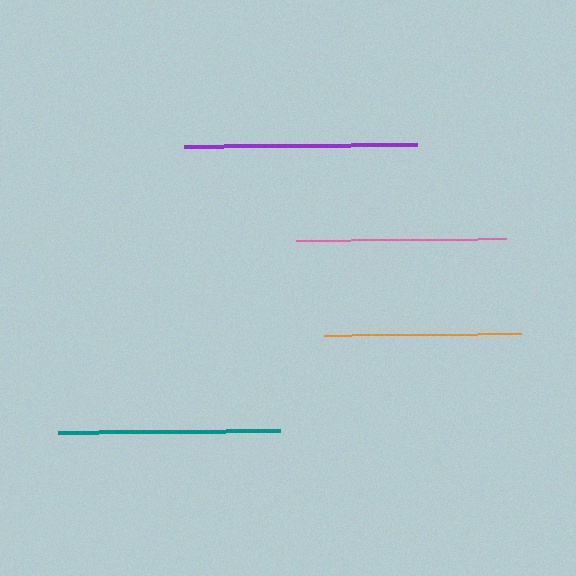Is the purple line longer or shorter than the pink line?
The purple line is longer than the pink line.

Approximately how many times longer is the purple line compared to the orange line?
The purple line is approximately 1.2 times the length of the orange line.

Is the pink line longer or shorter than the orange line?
The pink line is longer than the orange line.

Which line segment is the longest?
The purple line is the longest at approximately 232 pixels.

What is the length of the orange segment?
The orange segment is approximately 197 pixels long.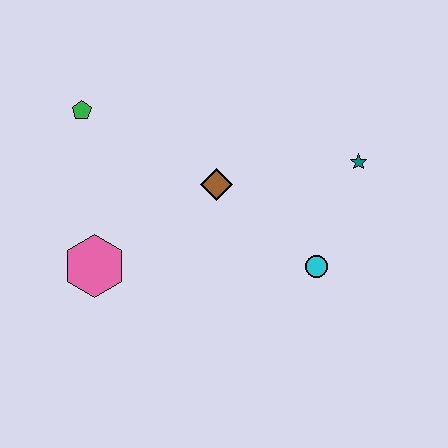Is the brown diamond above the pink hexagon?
Yes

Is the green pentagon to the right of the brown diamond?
No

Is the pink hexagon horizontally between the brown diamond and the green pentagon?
Yes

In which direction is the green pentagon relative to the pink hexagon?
The green pentagon is above the pink hexagon.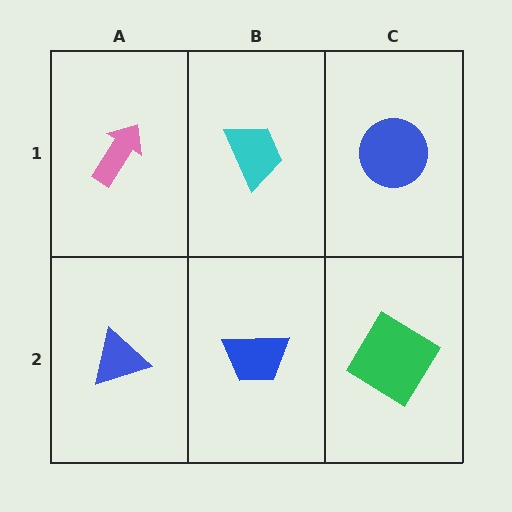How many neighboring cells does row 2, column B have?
3.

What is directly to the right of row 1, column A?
A cyan trapezoid.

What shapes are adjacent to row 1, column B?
A blue trapezoid (row 2, column B), a pink arrow (row 1, column A), a blue circle (row 1, column C).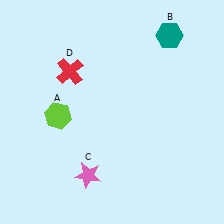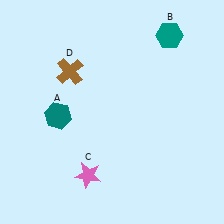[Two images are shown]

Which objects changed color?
A changed from lime to teal. D changed from red to brown.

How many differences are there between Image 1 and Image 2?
There are 2 differences between the two images.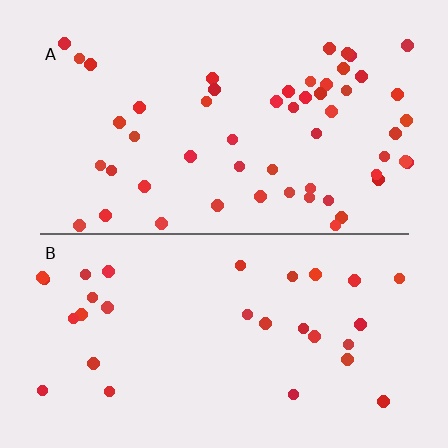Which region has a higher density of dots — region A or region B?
A (the top).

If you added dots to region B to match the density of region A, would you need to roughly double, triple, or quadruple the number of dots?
Approximately double.